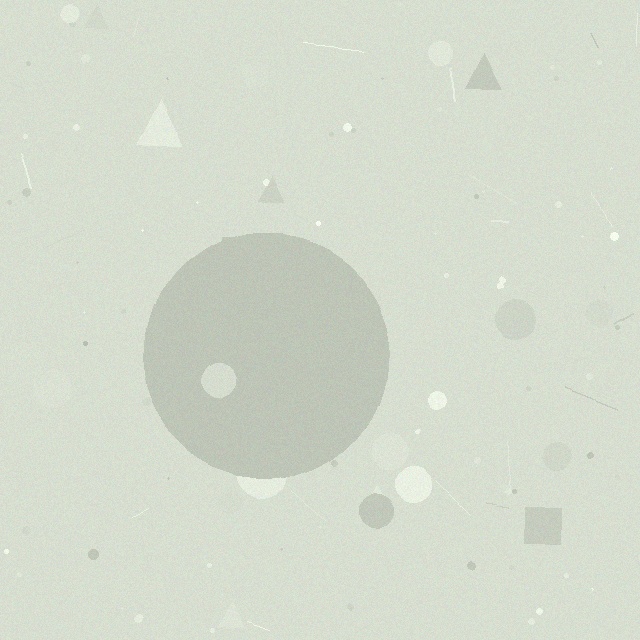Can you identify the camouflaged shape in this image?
The camouflaged shape is a circle.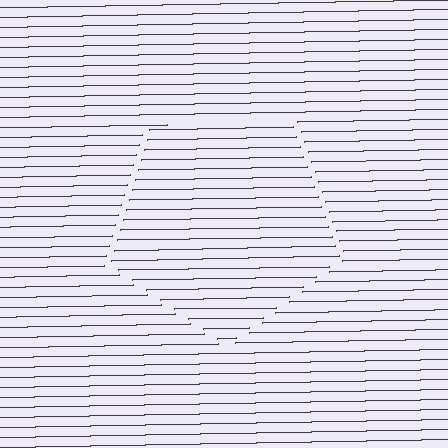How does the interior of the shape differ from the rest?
The interior of the shape contains the same grating, shifted by half a period — the contour is defined by the phase discontinuity where line-ends from the inner and outer gratings abut.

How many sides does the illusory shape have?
5 sides — the line-ends trace a pentagon.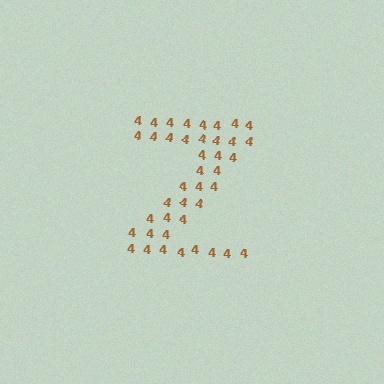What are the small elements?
The small elements are digit 4's.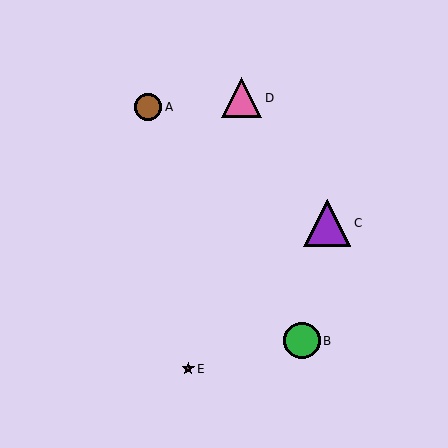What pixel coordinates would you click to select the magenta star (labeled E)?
Click at (188, 369) to select the magenta star E.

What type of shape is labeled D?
Shape D is a pink triangle.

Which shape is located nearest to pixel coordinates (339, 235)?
The purple triangle (labeled C) at (327, 223) is nearest to that location.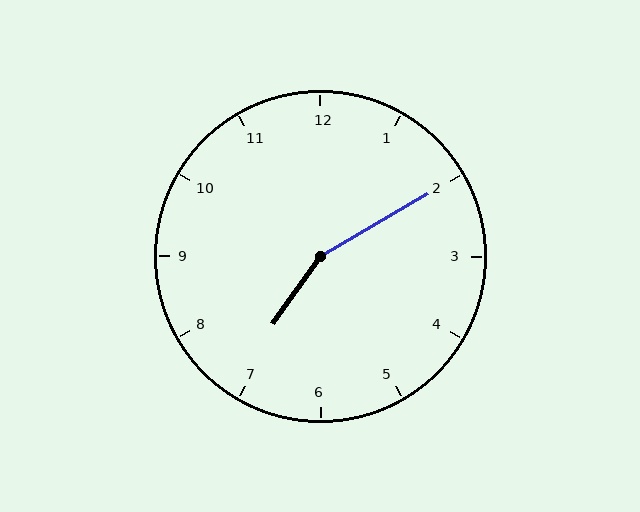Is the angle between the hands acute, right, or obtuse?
It is obtuse.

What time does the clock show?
7:10.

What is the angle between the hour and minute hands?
Approximately 155 degrees.